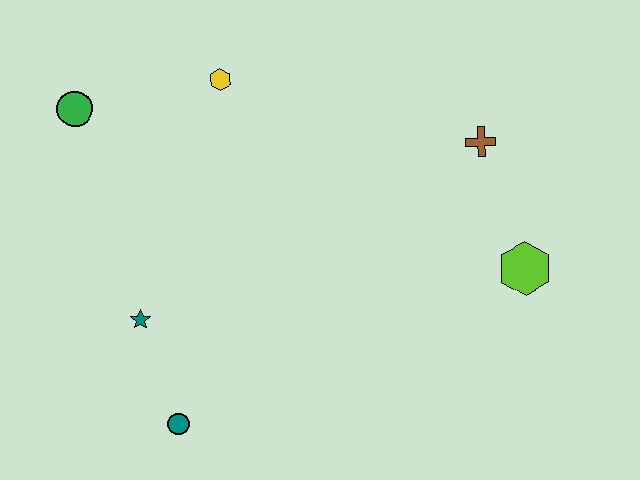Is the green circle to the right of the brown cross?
No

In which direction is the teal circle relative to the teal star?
The teal circle is below the teal star.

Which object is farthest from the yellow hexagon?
The lime hexagon is farthest from the yellow hexagon.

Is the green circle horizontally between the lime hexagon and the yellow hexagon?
No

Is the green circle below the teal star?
No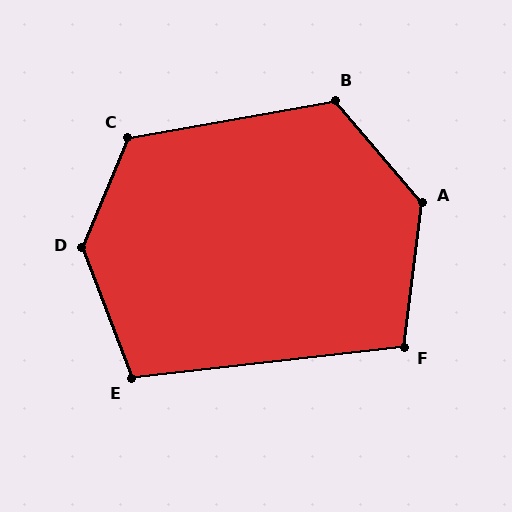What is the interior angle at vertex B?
Approximately 120 degrees (obtuse).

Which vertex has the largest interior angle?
D, at approximately 136 degrees.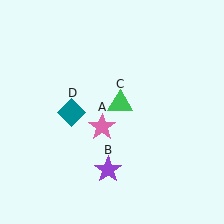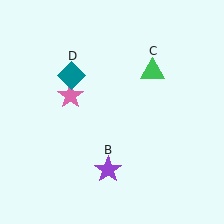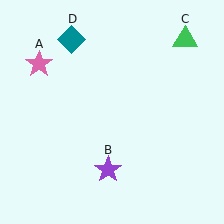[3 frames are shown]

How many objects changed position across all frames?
3 objects changed position: pink star (object A), green triangle (object C), teal diamond (object D).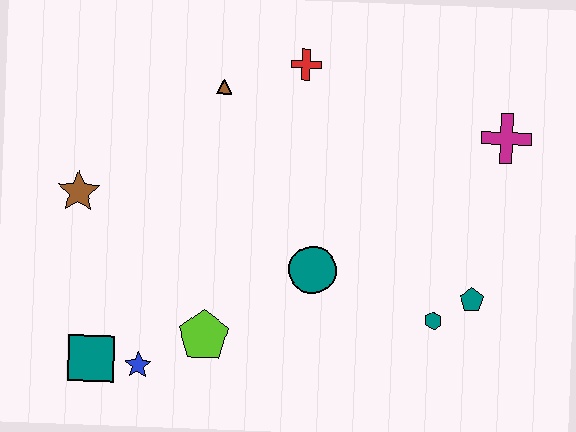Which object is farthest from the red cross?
The teal square is farthest from the red cross.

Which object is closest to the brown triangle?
The red cross is closest to the brown triangle.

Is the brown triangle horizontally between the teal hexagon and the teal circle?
No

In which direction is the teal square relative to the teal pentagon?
The teal square is to the left of the teal pentagon.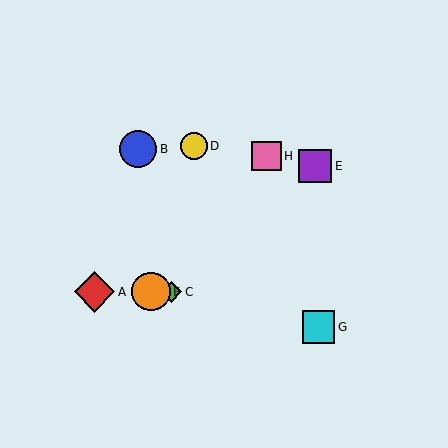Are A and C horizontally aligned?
Yes, both are at y≈292.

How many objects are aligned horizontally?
3 objects (A, C, F) are aligned horizontally.